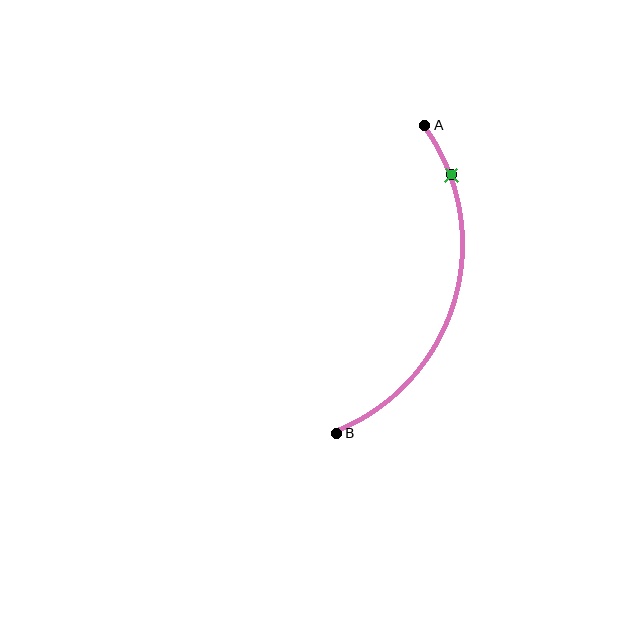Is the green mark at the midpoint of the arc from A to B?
No. The green mark lies on the arc but is closer to endpoint A. The arc midpoint would be at the point on the curve equidistant along the arc from both A and B.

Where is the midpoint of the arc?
The arc midpoint is the point on the curve farthest from the straight line joining A and B. It sits to the right of that line.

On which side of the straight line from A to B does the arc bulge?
The arc bulges to the right of the straight line connecting A and B.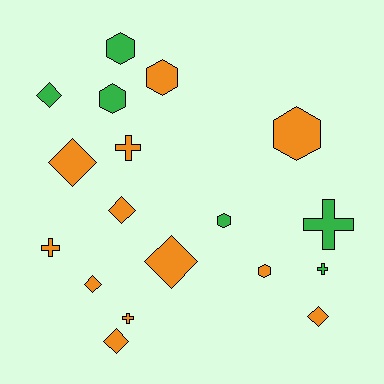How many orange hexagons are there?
There are 3 orange hexagons.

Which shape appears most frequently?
Diamond, with 7 objects.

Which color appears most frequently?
Orange, with 12 objects.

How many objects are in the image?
There are 18 objects.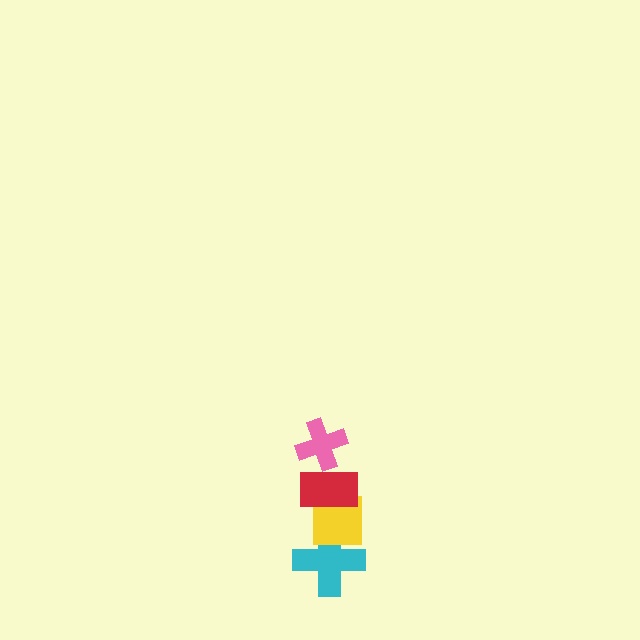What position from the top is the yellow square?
The yellow square is 3rd from the top.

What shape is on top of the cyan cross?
The yellow square is on top of the cyan cross.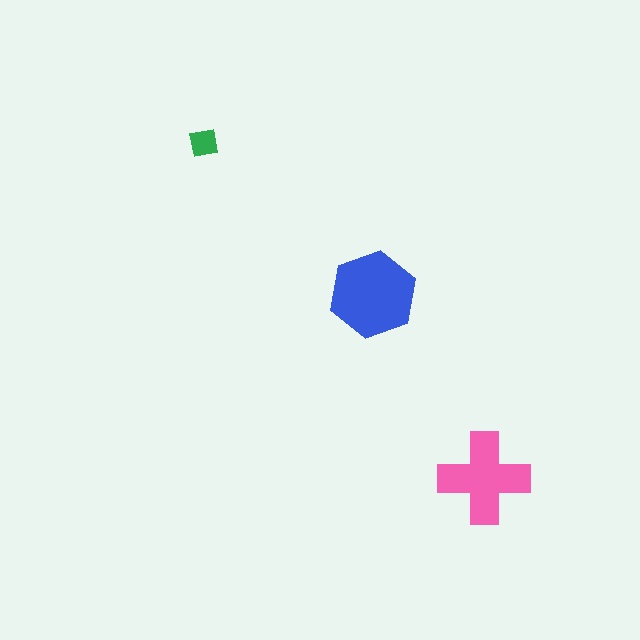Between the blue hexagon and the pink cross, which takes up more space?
The blue hexagon.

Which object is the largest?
The blue hexagon.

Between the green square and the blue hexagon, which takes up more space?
The blue hexagon.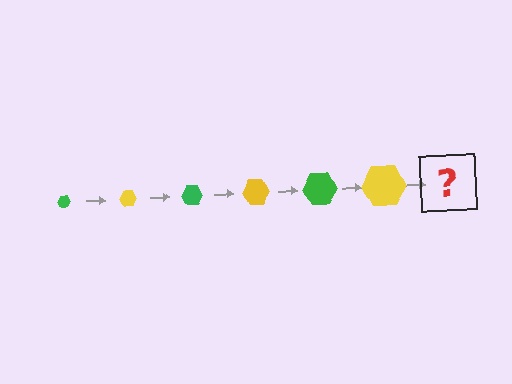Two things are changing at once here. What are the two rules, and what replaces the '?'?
The two rules are that the hexagon grows larger each step and the color cycles through green and yellow. The '?' should be a green hexagon, larger than the previous one.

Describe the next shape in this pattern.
It should be a green hexagon, larger than the previous one.